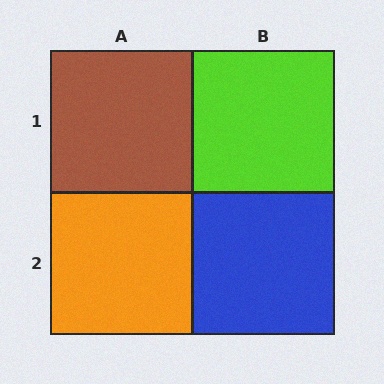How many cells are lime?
1 cell is lime.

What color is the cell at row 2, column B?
Blue.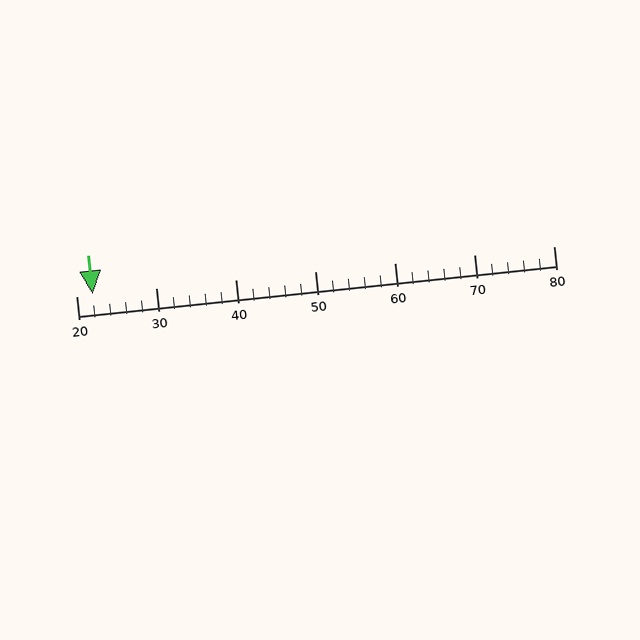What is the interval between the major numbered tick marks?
The major tick marks are spaced 10 units apart.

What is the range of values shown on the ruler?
The ruler shows values from 20 to 80.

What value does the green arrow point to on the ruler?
The green arrow points to approximately 22.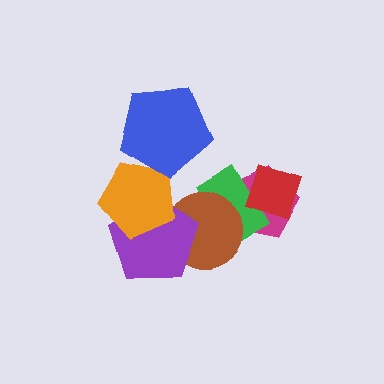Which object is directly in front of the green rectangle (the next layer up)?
The red diamond is directly in front of the green rectangle.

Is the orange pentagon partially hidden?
Yes, it is partially covered by another shape.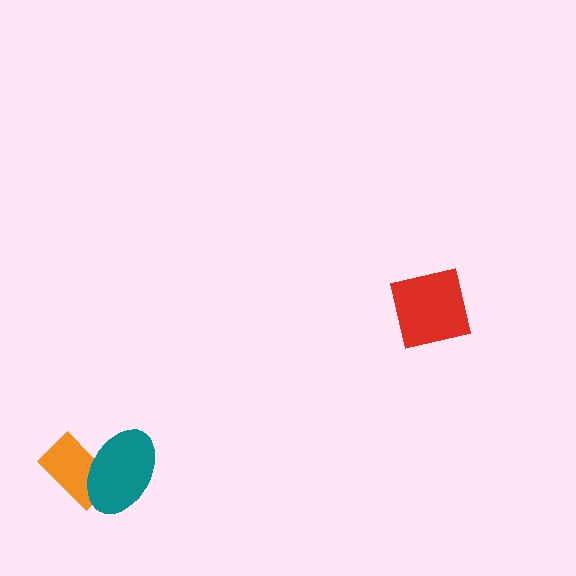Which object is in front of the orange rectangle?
The teal ellipse is in front of the orange rectangle.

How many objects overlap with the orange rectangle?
1 object overlaps with the orange rectangle.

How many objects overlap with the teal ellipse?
1 object overlaps with the teal ellipse.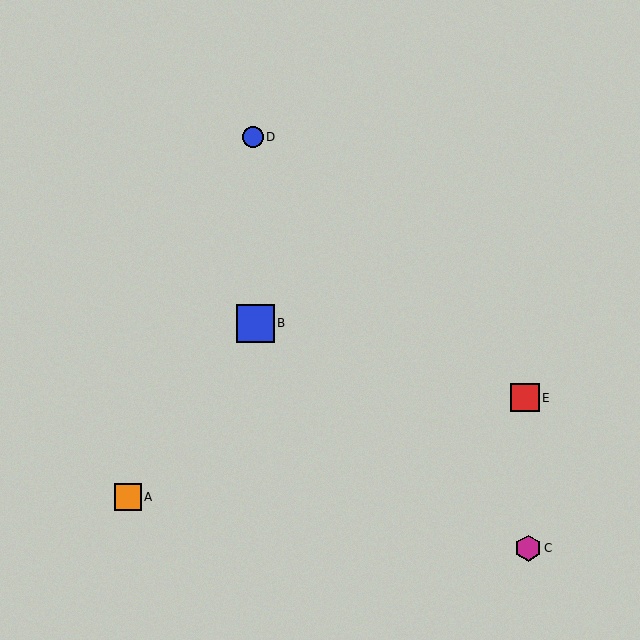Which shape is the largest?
The blue square (labeled B) is the largest.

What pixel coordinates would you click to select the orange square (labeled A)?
Click at (128, 497) to select the orange square A.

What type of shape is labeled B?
Shape B is a blue square.